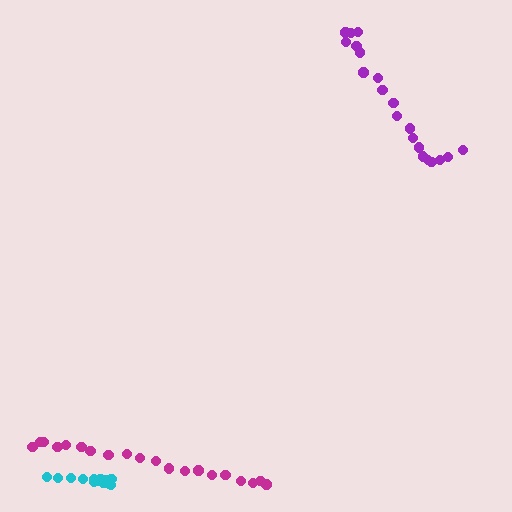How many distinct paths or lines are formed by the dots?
There are 3 distinct paths.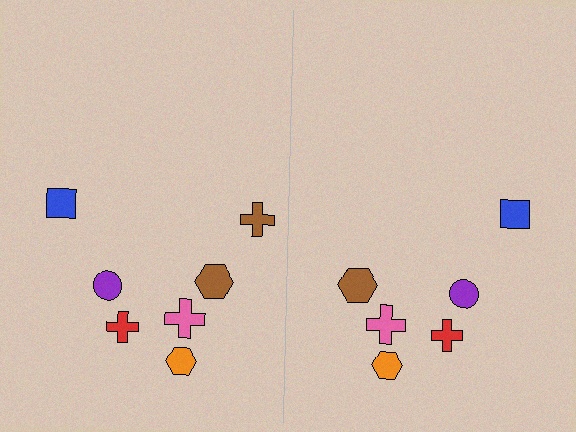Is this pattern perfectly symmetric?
No, the pattern is not perfectly symmetric. A brown cross is missing from the right side.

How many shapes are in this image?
There are 13 shapes in this image.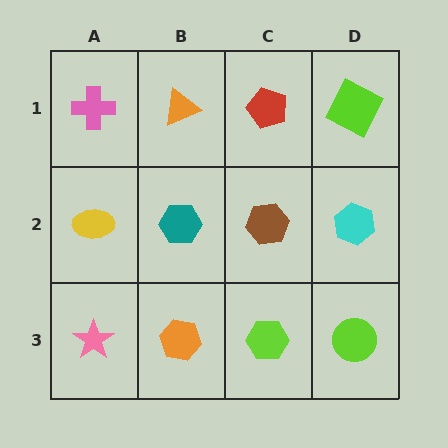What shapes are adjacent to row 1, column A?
A yellow ellipse (row 2, column A), an orange triangle (row 1, column B).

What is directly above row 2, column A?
A pink cross.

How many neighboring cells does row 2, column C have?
4.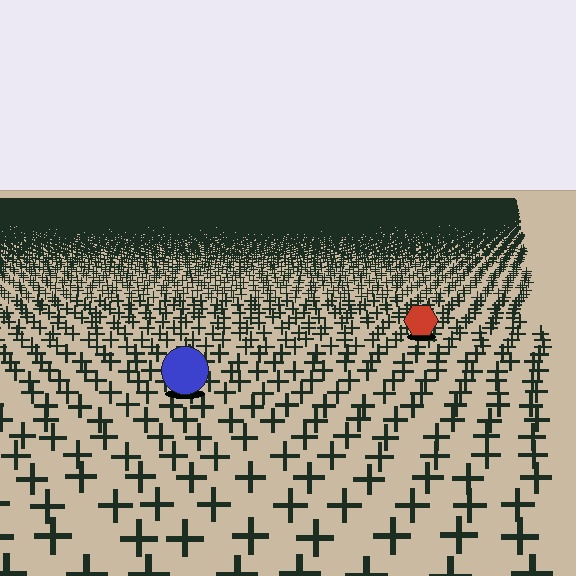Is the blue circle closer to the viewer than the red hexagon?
Yes. The blue circle is closer — you can tell from the texture gradient: the ground texture is coarser near it.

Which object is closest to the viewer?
The blue circle is closest. The texture marks near it are larger and more spread out.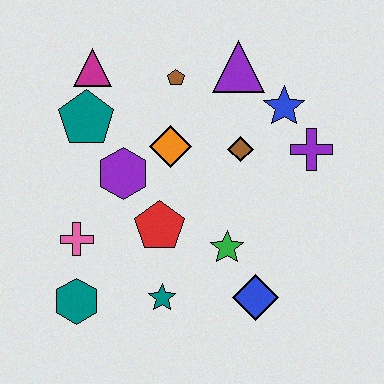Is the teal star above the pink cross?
No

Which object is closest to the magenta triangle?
The teal pentagon is closest to the magenta triangle.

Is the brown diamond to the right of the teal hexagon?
Yes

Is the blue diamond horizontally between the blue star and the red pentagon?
Yes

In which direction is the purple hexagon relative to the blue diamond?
The purple hexagon is to the left of the blue diamond.